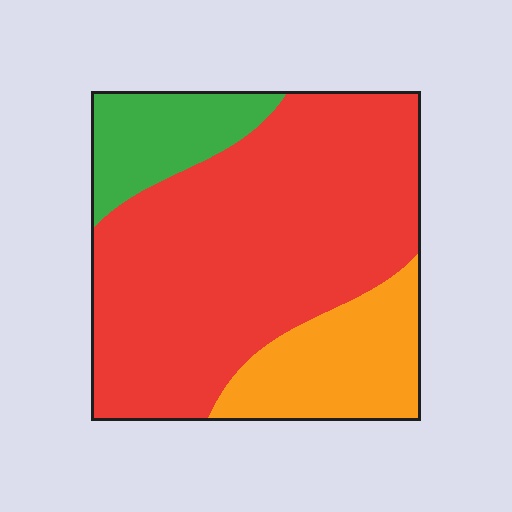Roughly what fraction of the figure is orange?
Orange covers about 20% of the figure.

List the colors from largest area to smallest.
From largest to smallest: red, orange, green.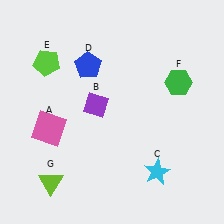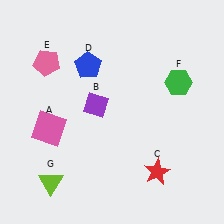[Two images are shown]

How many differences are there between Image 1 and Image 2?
There are 2 differences between the two images.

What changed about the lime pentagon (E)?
In Image 1, E is lime. In Image 2, it changed to pink.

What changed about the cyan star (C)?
In Image 1, C is cyan. In Image 2, it changed to red.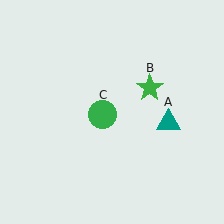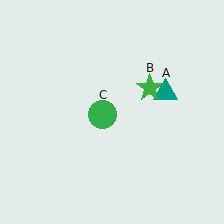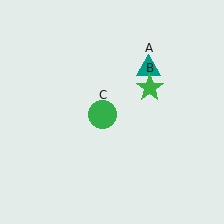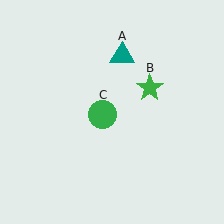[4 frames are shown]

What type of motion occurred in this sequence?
The teal triangle (object A) rotated counterclockwise around the center of the scene.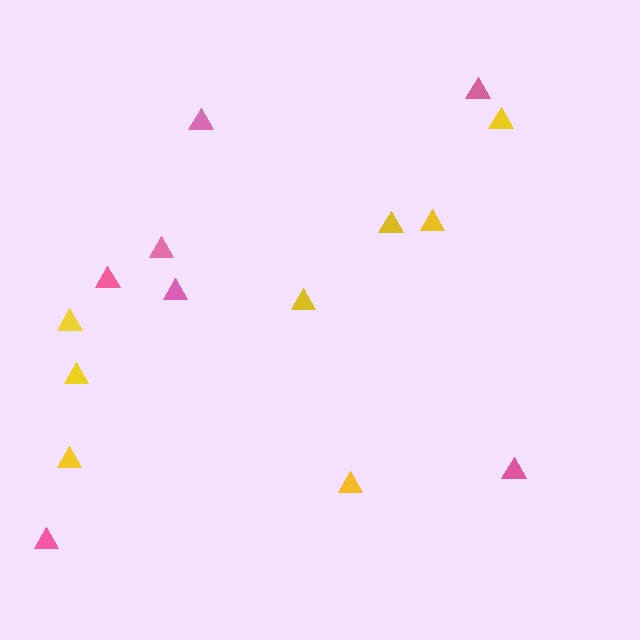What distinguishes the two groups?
There are 2 groups: one group of pink triangles (7) and one group of yellow triangles (8).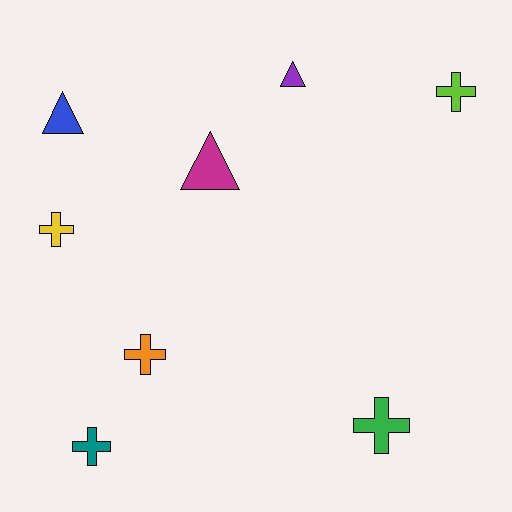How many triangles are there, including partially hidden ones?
There are 3 triangles.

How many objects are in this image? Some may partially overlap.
There are 8 objects.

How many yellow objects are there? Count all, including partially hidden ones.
There is 1 yellow object.